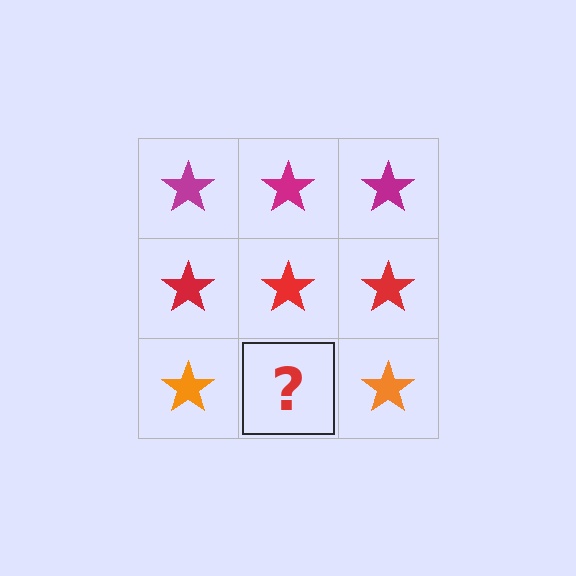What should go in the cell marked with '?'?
The missing cell should contain an orange star.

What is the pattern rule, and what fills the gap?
The rule is that each row has a consistent color. The gap should be filled with an orange star.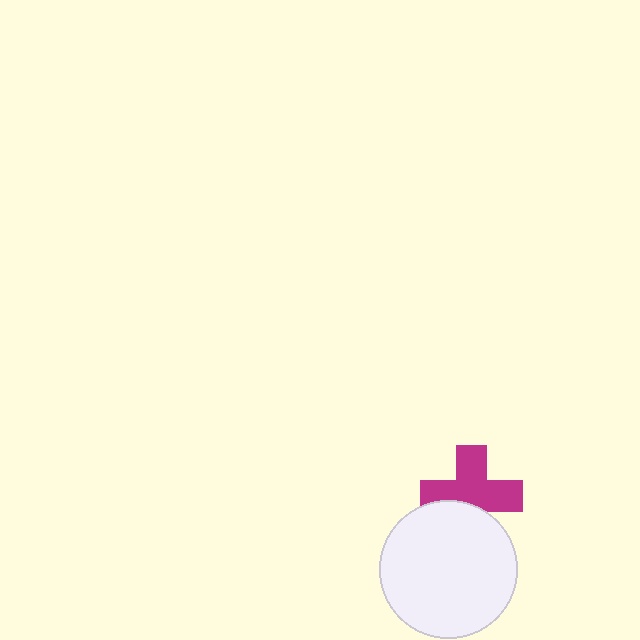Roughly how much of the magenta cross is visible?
Most of it is visible (roughly 69%).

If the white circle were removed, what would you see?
You would see the complete magenta cross.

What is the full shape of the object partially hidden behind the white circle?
The partially hidden object is a magenta cross.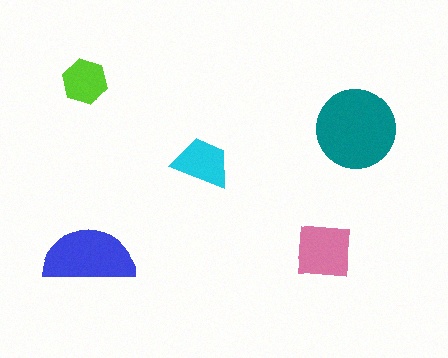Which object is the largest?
The teal circle.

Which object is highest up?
The lime hexagon is topmost.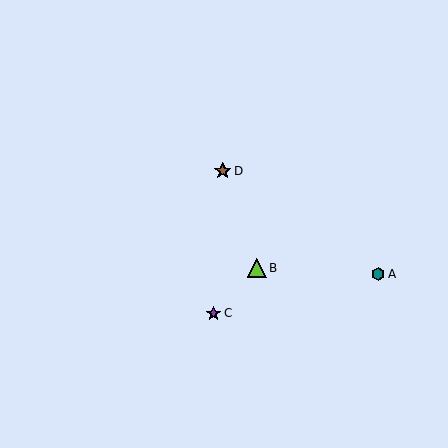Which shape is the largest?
The lime triangle (labeled B) is the largest.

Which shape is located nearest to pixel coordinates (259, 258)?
The lime triangle (labeled B) at (257, 268) is nearest to that location.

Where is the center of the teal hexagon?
The center of the teal hexagon is at (378, 274).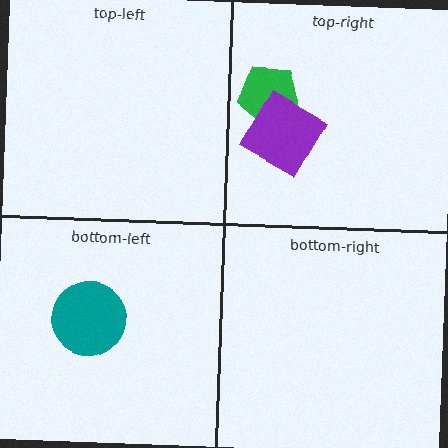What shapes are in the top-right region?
The green pentagon, the purple diamond.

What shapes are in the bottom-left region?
The teal circle.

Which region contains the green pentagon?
The top-right region.